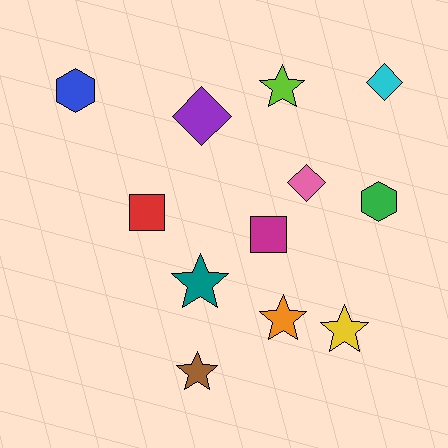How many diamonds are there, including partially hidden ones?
There are 3 diamonds.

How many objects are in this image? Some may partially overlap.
There are 12 objects.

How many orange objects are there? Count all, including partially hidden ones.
There is 1 orange object.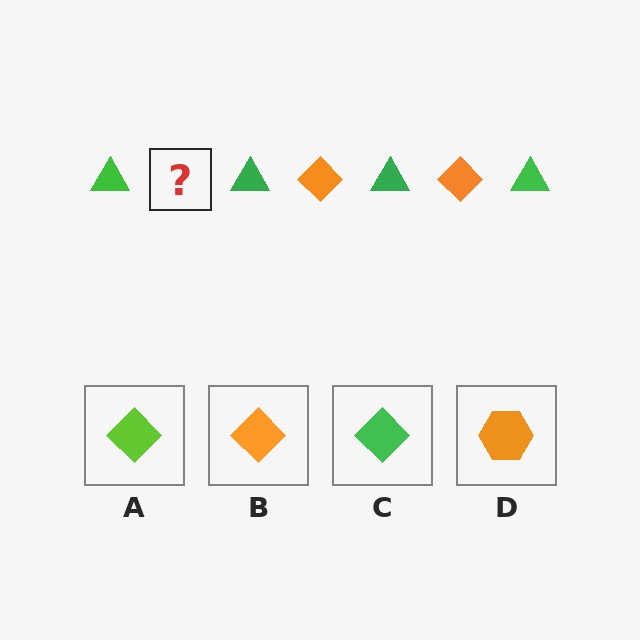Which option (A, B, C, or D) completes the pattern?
B.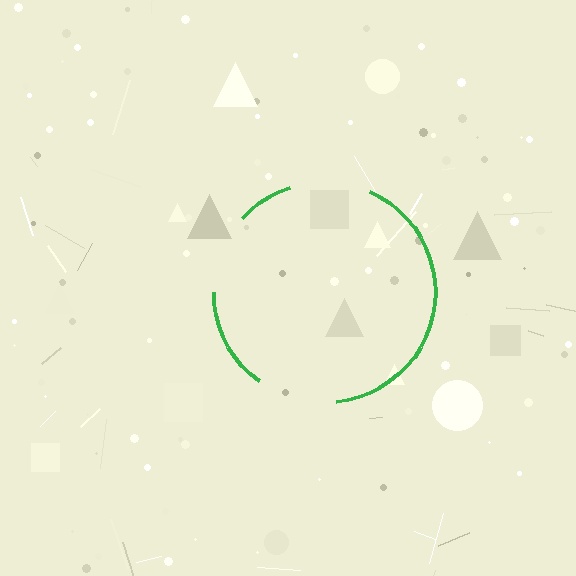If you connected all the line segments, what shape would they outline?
They would outline a circle.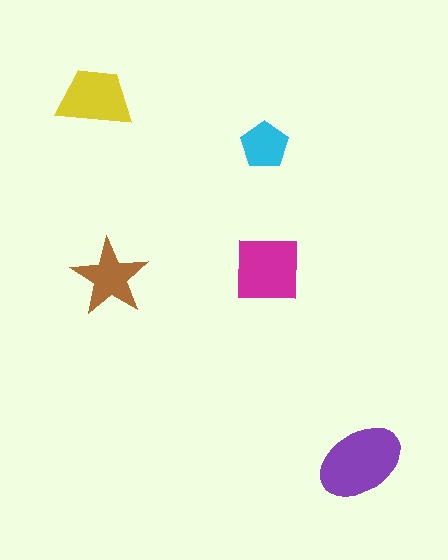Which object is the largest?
The purple ellipse.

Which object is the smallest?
The cyan pentagon.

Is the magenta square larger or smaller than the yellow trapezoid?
Larger.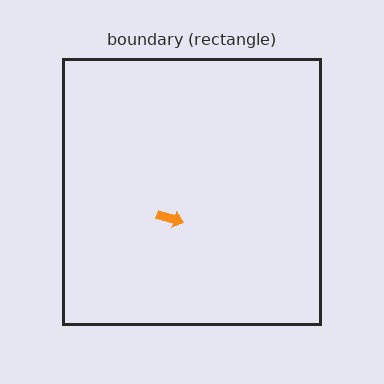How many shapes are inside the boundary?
1 inside, 0 outside.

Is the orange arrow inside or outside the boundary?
Inside.